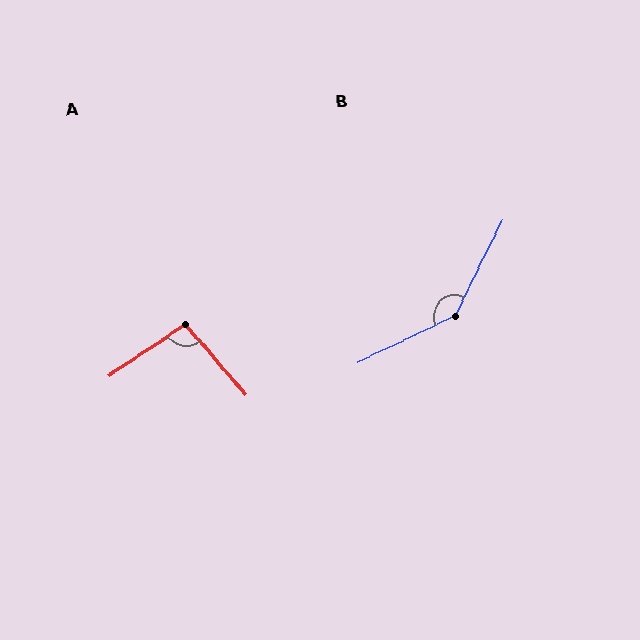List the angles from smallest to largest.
A (97°), B (142°).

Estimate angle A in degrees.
Approximately 97 degrees.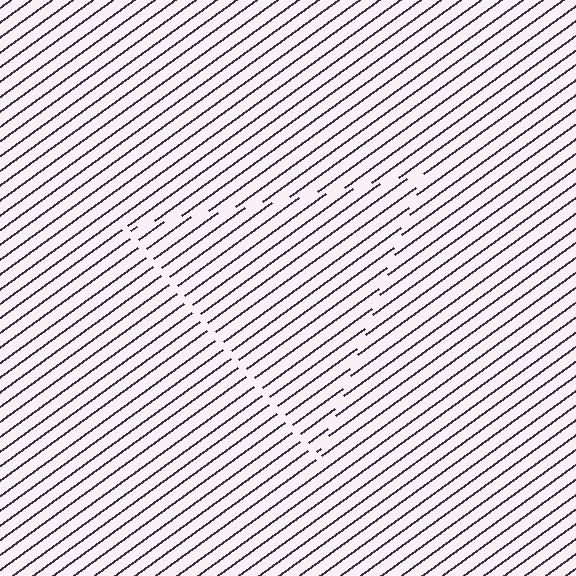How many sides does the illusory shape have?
3 sides — the line-ends trace a triangle.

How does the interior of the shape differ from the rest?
The interior of the shape contains the same grating, shifted by half a period — the contour is defined by the phase discontinuity where line-ends from the inner and outer gratings abut.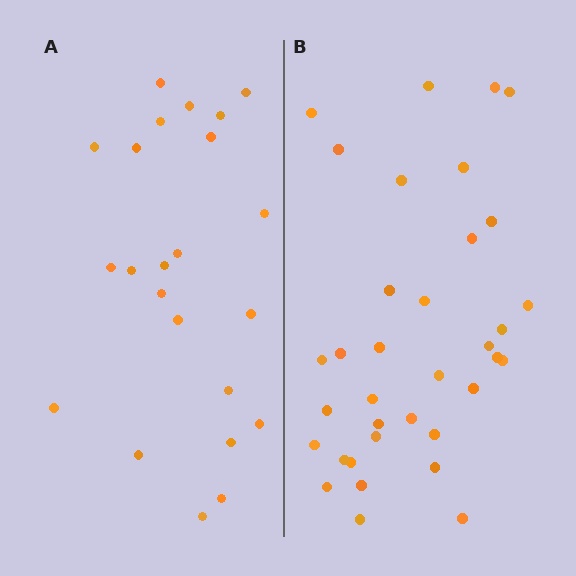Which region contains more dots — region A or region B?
Region B (the right region) has more dots.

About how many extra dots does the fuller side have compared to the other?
Region B has roughly 12 or so more dots than region A.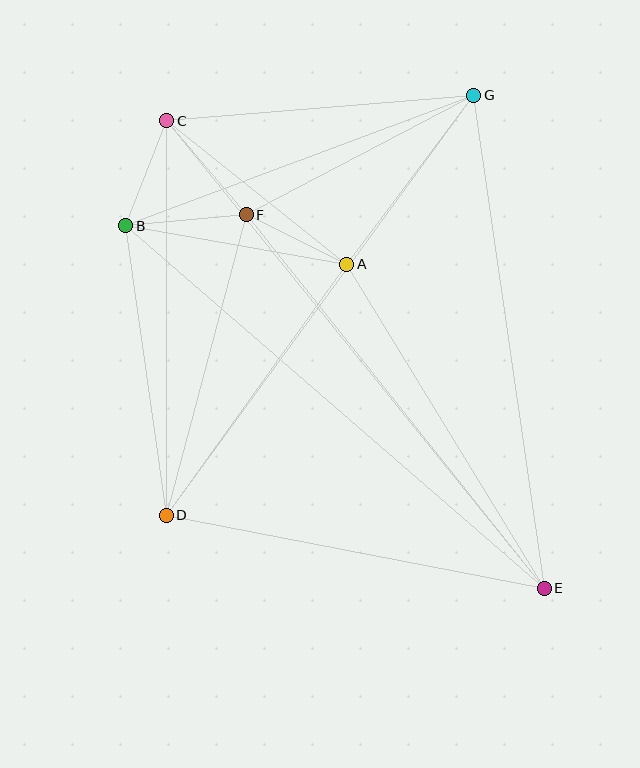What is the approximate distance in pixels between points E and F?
The distance between E and F is approximately 478 pixels.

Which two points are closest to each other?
Points A and F are closest to each other.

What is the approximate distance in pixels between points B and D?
The distance between B and D is approximately 292 pixels.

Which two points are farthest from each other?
Points C and E are farthest from each other.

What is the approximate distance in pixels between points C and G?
The distance between C and G is approximately 308 pixels.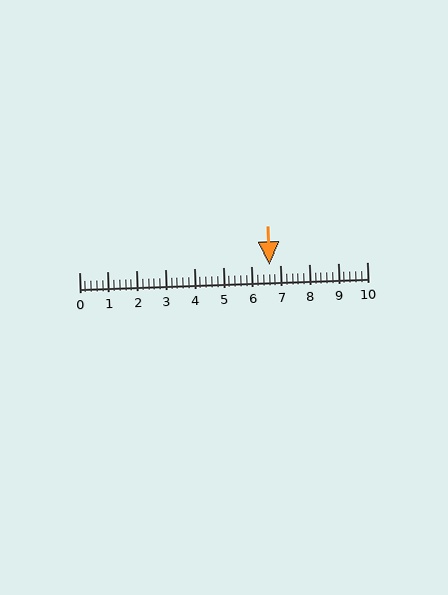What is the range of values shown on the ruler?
The ruler shows values from 0 to 10.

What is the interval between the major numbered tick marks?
The major tick marks are spaced 1 units apart.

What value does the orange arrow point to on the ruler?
The orange arrow points to approximately 6.6.